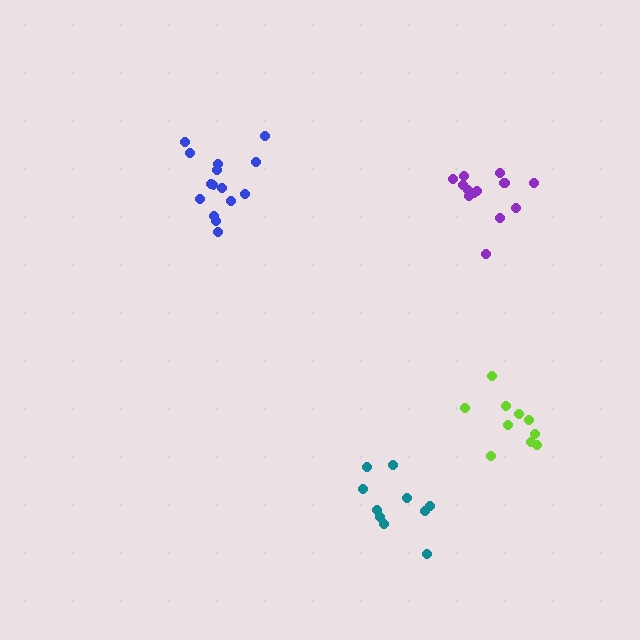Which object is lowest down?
The teal cluster is bottommost.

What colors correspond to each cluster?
The clusters are colored: blue, lime, teal, purple.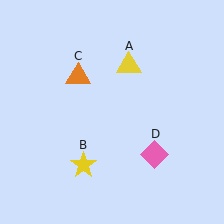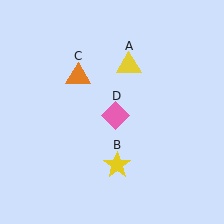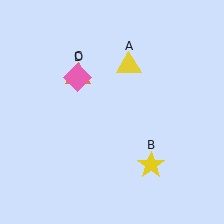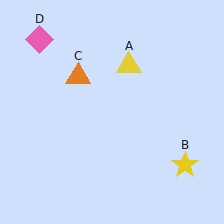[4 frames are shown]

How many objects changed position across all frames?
2 objects changed position: yellow star (object B), pink diamond (object D).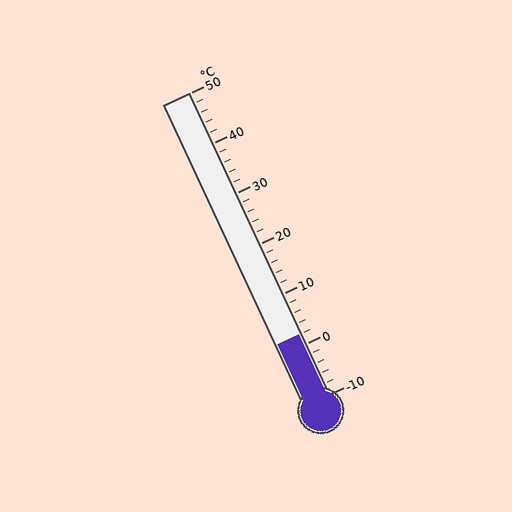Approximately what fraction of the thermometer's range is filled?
The thermometer is filled to approximately 20% of its range.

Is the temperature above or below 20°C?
The temperature is below 20°C.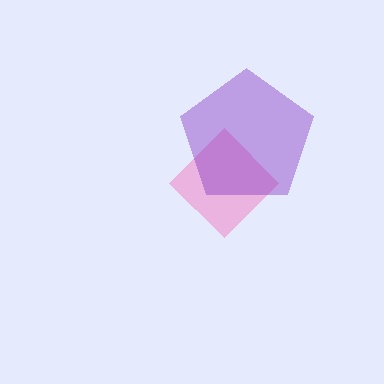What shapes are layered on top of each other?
The layered shapes are: a pink diamond, a purple pentagon.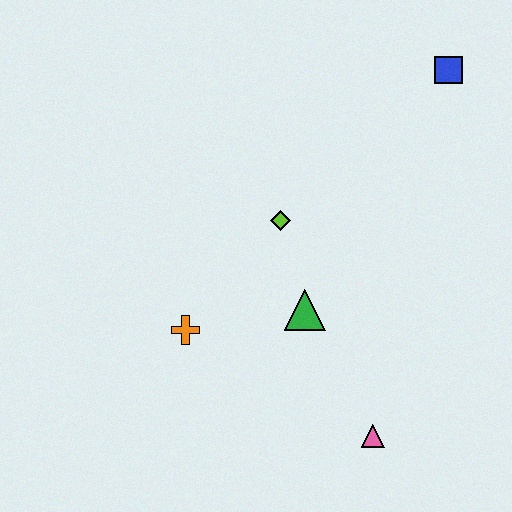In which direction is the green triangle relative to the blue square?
The green triangle is below the blue square.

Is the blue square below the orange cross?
No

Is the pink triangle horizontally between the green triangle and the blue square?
Yes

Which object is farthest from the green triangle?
The blue square is farthest from the green triangle.